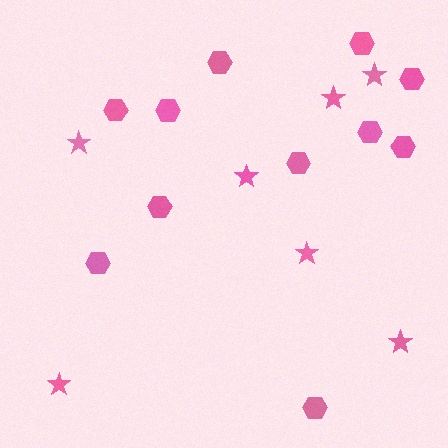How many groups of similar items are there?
There are 2 groups: one group of stars (7) and one group of hexagons (11).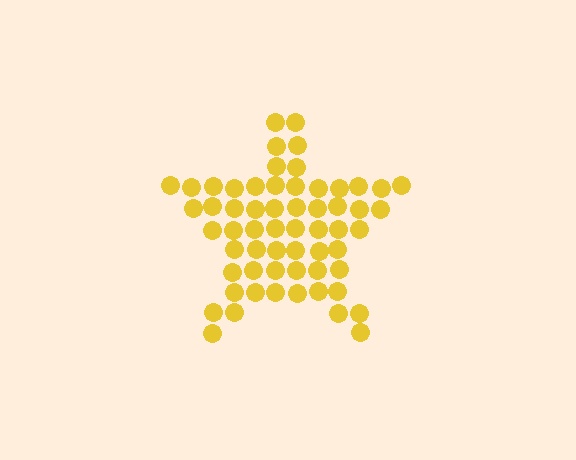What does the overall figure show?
The overall figure shows a star.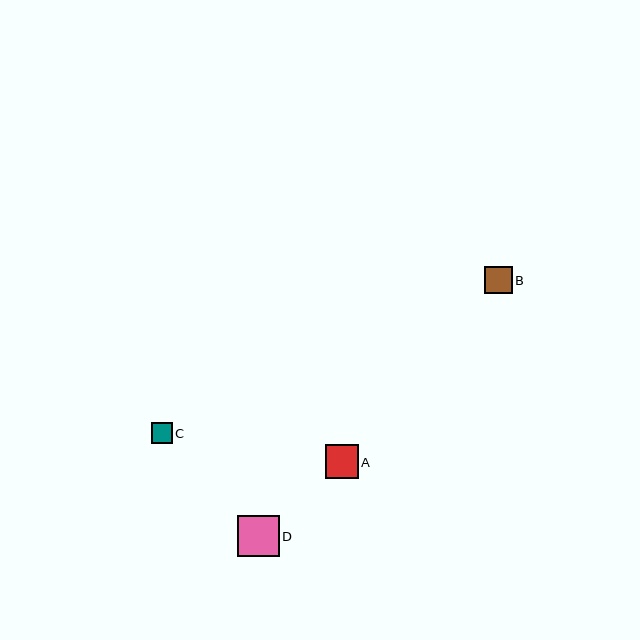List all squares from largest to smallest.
From largest to smallest: D, A, B, C.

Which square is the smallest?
Square C is the smallest with a size of approximately 21 pixels.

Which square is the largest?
Square D is the largest with a size of approximately 42 pixels.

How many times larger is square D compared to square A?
Square D is approximately 1.3 times the size of square A.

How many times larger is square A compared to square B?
Square A is approximately 1.2 times the size of square B.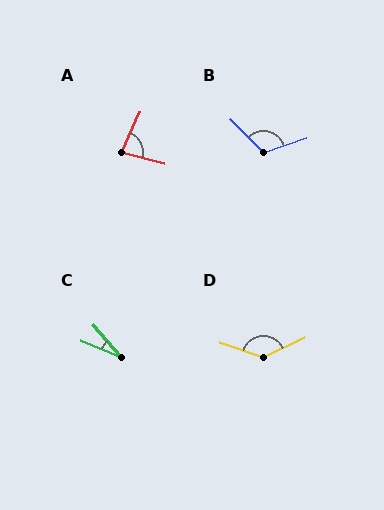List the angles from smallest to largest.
C (26°), A (81°), B (115°), D (135°).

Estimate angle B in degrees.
Approximately 115 degrees.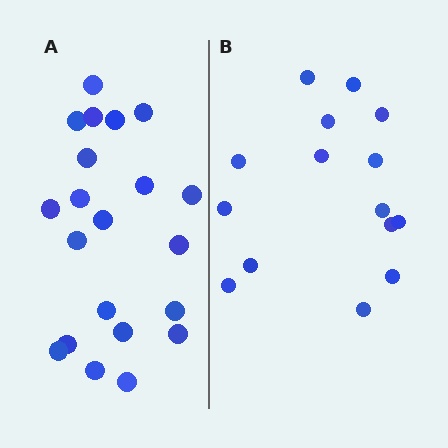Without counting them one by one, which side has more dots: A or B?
Region A (the left region) has more dots.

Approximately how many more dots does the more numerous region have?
Region A has about 6 more dots than region B.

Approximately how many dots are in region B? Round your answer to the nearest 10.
About 20 dots. (The exact count is 15, which rounds to 20.)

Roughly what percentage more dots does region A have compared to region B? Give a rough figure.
About 40% more.